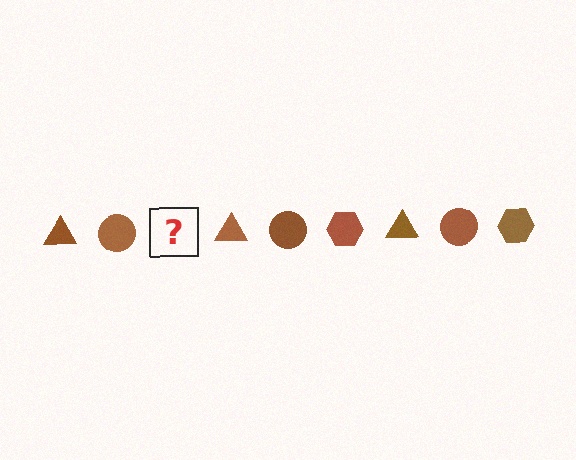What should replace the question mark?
The question mark should be replaced with a brown hexagon.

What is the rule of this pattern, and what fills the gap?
The rule is that the pattern cycles through triangle, circle, hexagon shapes in brown. The gap should be filled with a brown hexagon.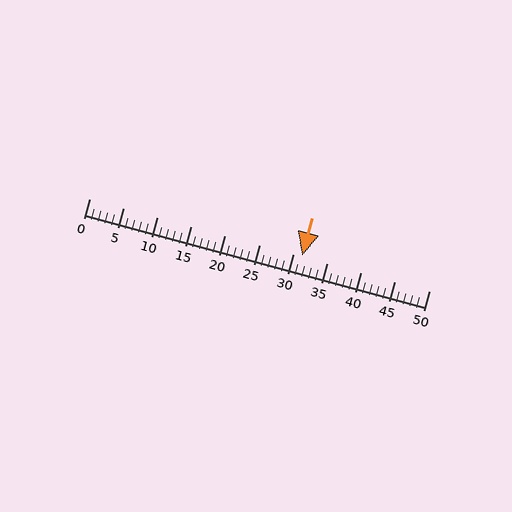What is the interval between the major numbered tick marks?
The major tick marks are spaced 5 units apart.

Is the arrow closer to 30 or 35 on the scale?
The arrow is closer to 30.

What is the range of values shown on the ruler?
The ruler shows values from 0 to 50.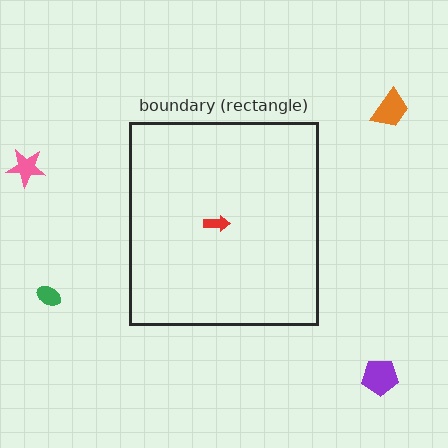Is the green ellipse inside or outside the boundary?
Outside.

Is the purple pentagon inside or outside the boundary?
Outside.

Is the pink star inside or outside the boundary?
Outside.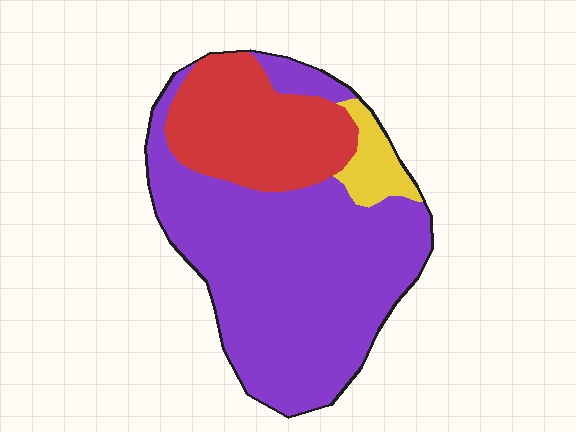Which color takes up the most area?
Purple, at roughly 65%.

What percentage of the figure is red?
Red takes up about one quarter (1/4) of the figure.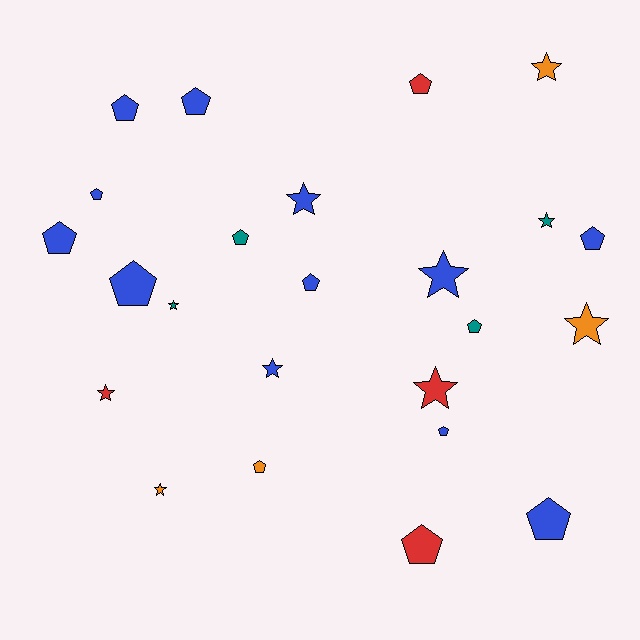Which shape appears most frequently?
Pentagon, with 14 objects.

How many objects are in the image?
There are 24 objects.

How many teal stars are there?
There are 2 teal stars.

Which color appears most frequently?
Blue, with 12 objects.